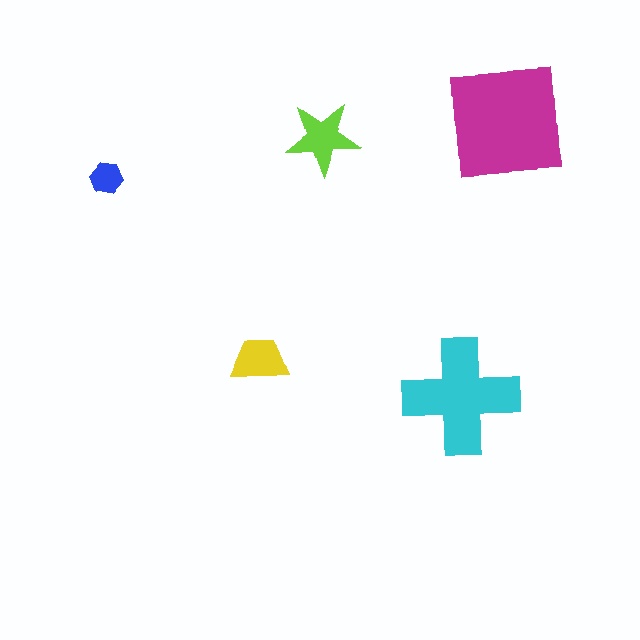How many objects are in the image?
There are 5 objects in the image.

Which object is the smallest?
The blue hexagon.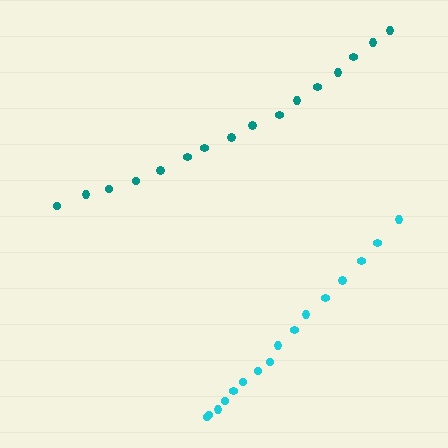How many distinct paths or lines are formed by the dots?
There are 2 distinct paths.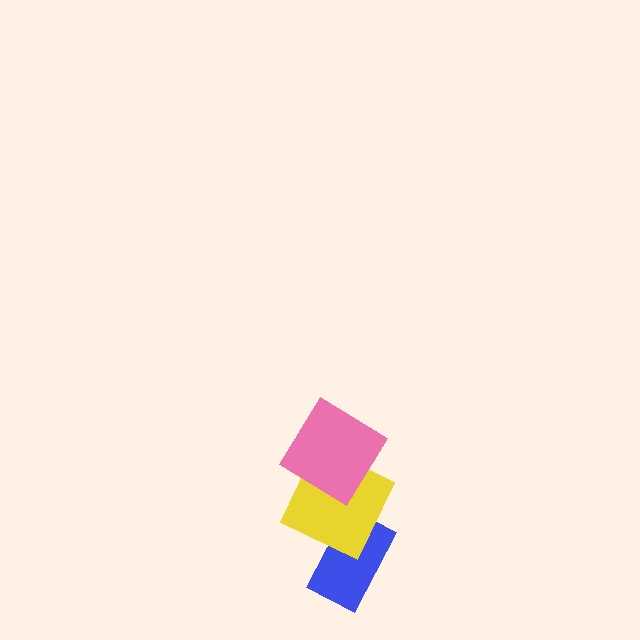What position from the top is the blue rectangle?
The blue rectangle is 3rd from the top.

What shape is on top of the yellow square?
The pink diamond is on top of the yellow square.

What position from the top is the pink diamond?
The pink diamond is 1st from the top.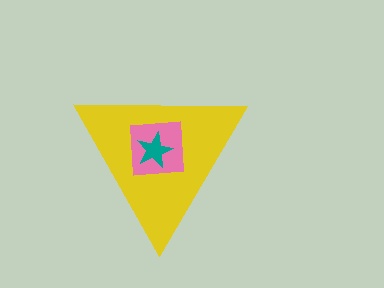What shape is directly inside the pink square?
The teal star.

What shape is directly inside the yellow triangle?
The pink square.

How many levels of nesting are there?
3.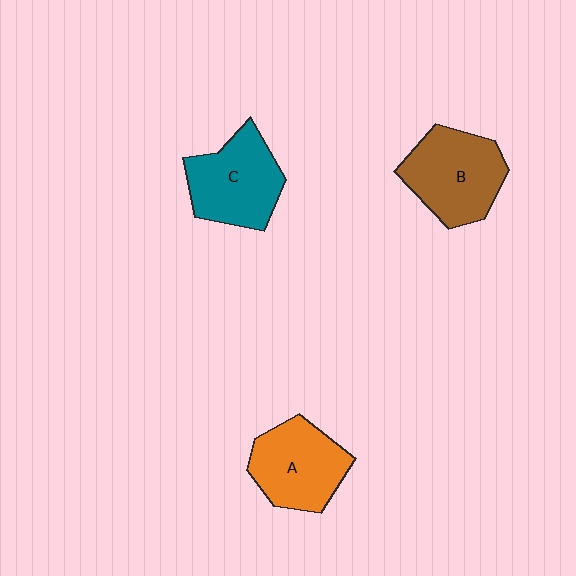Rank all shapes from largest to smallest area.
From largest to smallest: B (brown), C (teal), A (orange).